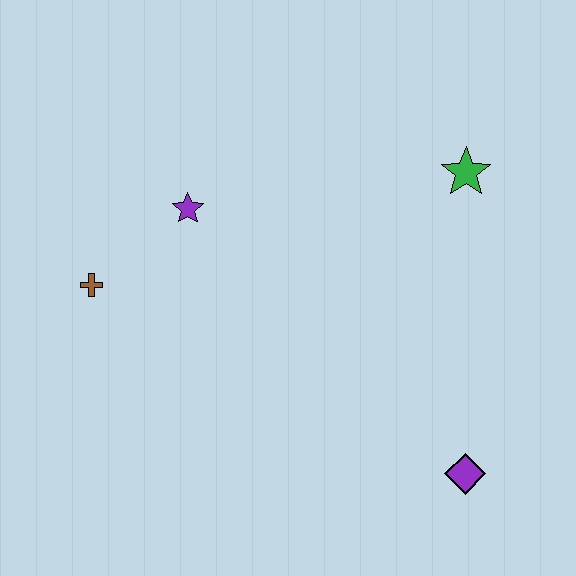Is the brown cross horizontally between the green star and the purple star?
No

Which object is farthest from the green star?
The brown cross is farthest from the green star.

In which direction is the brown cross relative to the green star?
The brown cross is to the left of the green star.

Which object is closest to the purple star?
The brown cross is closest to the purple star.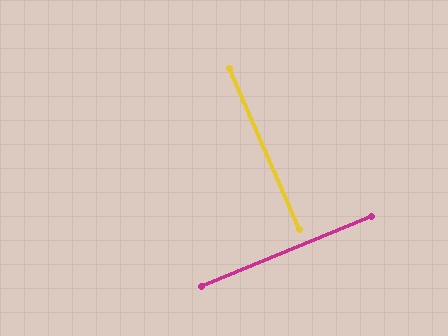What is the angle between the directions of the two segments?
Approximately 89 degrees.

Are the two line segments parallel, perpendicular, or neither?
Perpendicular — they meet at approximately 89°.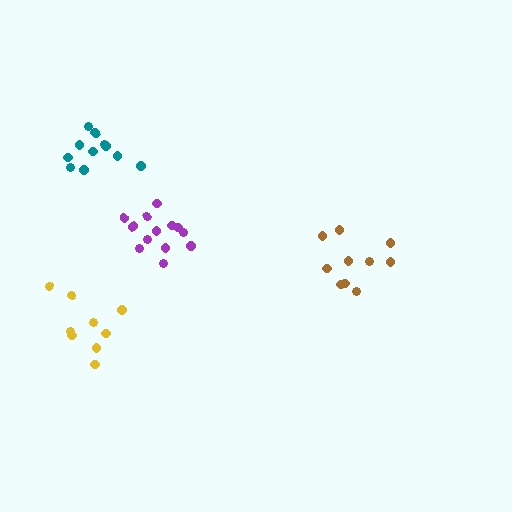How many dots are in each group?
Group 1: 10 dots, Group 2: 13 dots, Group 3: 9 dots, Group 4: 11 dots (43 total).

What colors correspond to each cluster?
The clusters are colored: brown, purple, yellow, teal.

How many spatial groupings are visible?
There are 4 spatial groupings.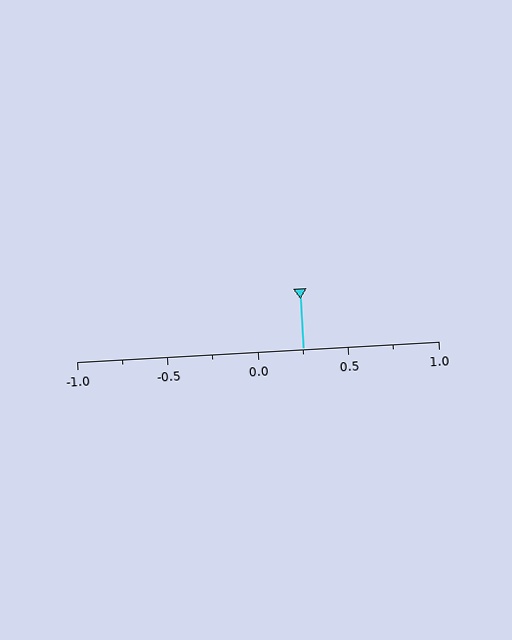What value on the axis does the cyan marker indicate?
The marker indicates approximately 0.25.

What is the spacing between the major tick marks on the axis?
The major ticks are spaced 0.5 apart.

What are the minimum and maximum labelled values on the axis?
The axis runs from -1.0 to 1.0.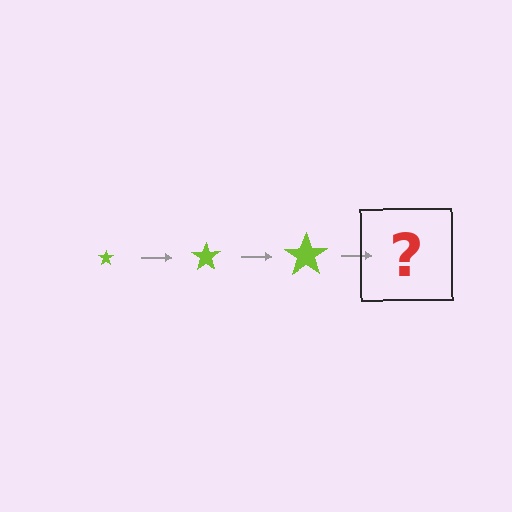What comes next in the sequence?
The next element should be a lime star, larger than the previous one.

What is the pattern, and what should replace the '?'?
The pattern is that the star gets progressively larger each step. The '?' should be a lime star, larger than the previous one.